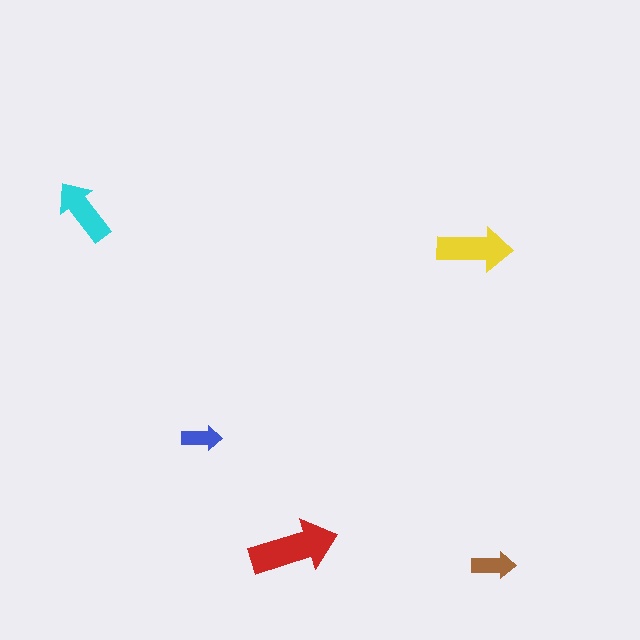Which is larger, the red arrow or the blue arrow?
The red one.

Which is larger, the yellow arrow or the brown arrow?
The yellow one.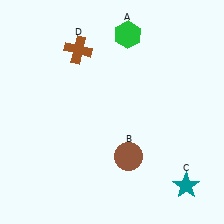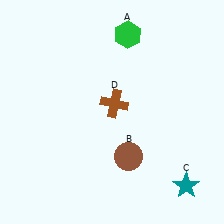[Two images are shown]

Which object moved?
The brown cross (D) moved down.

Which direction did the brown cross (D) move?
The brown cross (D) moved down.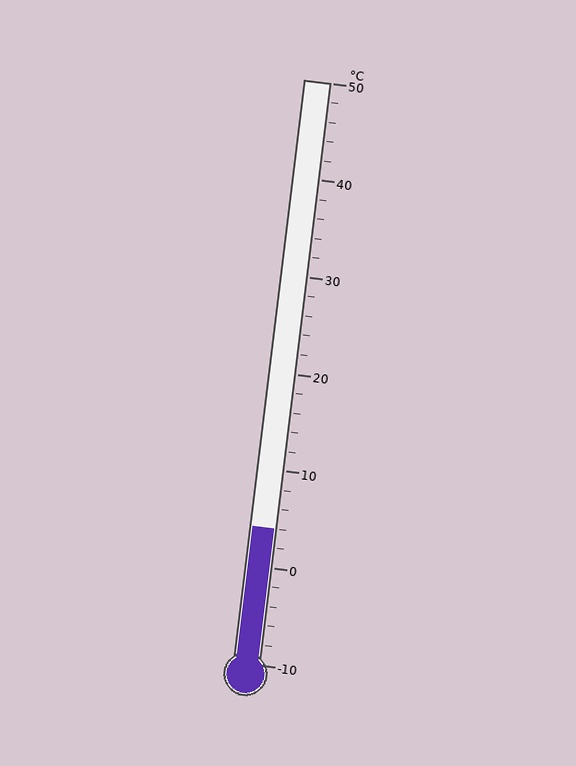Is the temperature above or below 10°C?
The temperature is below 10°C.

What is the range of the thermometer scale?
The thermometer scale ranges from -10°C to 50°C.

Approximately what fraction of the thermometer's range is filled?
The thermometer is filled to approximately 25% of its range.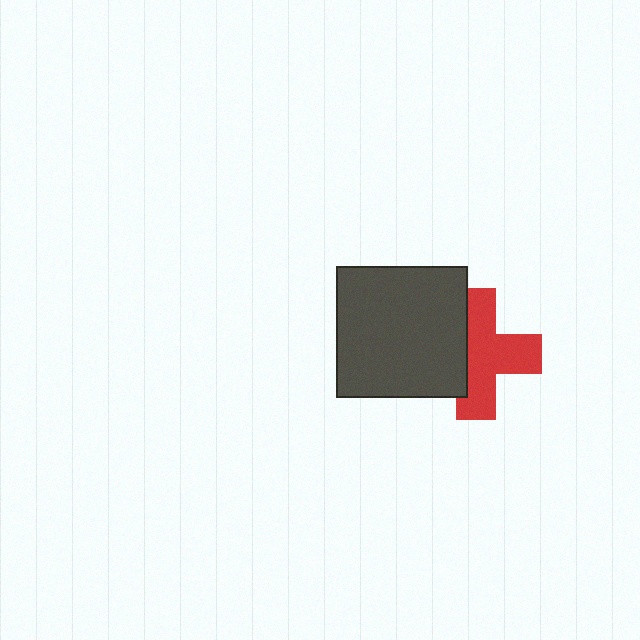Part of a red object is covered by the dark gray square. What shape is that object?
It is a cross.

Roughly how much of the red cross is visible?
About half of it is visible (roughly 65%).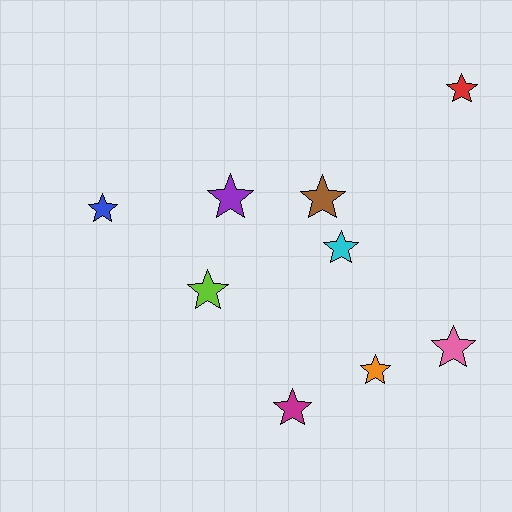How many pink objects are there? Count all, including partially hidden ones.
There is 1 pink object.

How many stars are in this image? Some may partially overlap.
There are 9 stars.